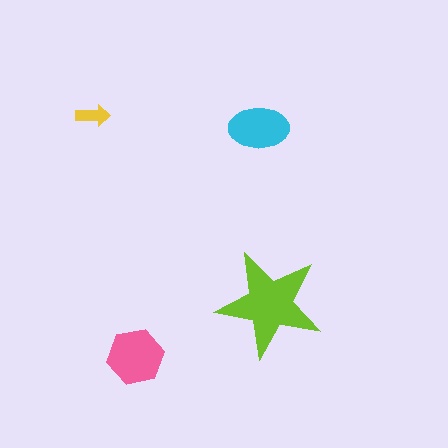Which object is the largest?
The lime star.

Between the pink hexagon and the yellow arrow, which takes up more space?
The pink hexagon.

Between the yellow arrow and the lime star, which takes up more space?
The lime star.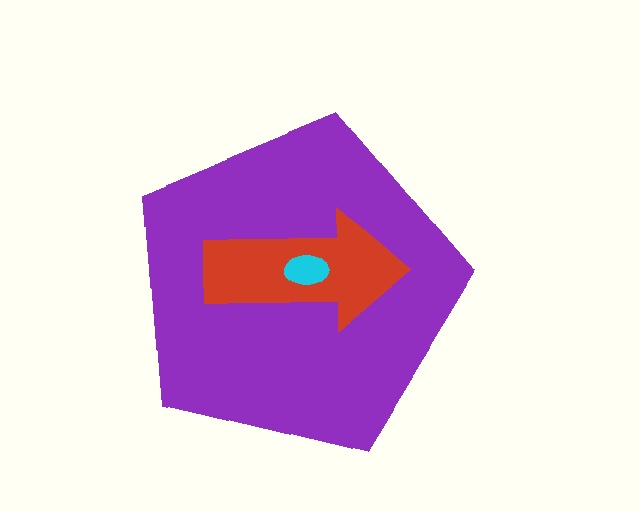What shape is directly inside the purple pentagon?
The red arrow.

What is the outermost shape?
The purple pentagon.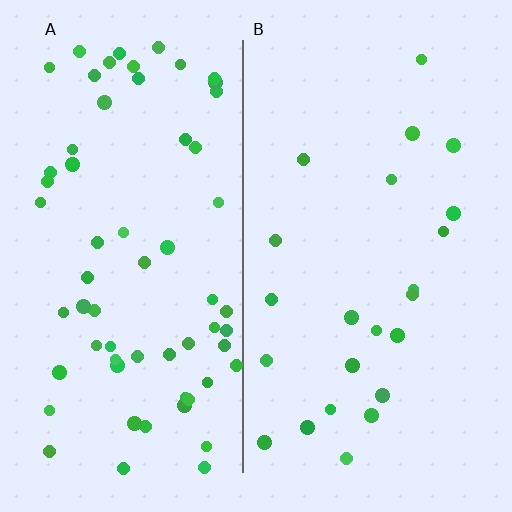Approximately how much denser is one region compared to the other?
Approximately 2.8× — region A over region B.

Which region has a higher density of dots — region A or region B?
A (the left).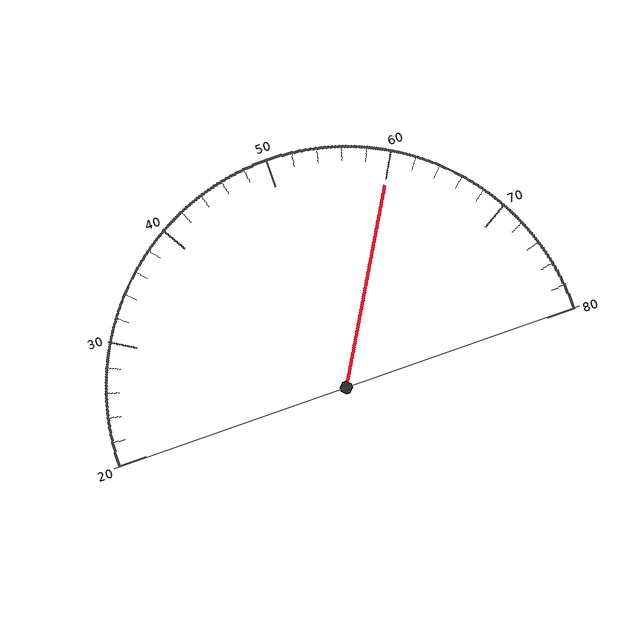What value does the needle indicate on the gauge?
The needle indicates approximately 60.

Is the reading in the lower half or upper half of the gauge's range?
The reading is in the upper half of the range (20 to 80).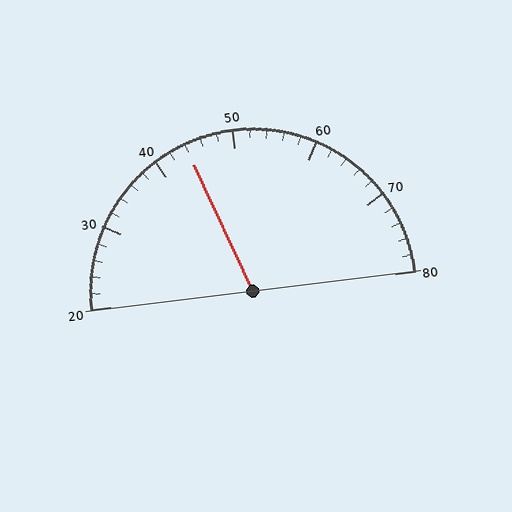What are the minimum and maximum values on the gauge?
The gauge ranges from 20 to 80.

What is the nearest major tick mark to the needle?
The nearest major tick mark is 40.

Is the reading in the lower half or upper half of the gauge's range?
The reading is in the lower half of the range (20 to 80).